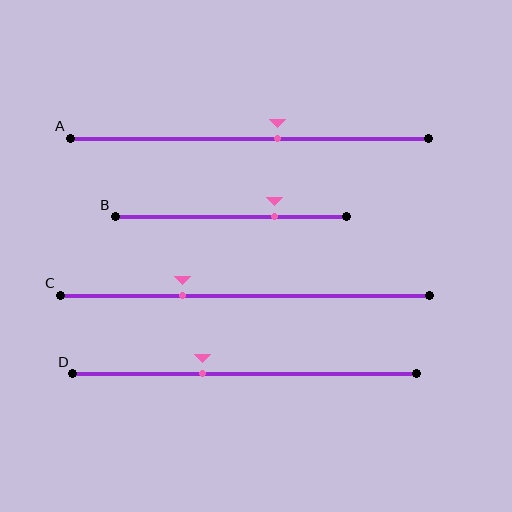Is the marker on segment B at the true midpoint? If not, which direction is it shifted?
No, the marker on segment B is shifted to the right by about 19% of the segment length.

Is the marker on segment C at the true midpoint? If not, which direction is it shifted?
No, the marker on segment C is shifted to the left by about 17% of the segment length.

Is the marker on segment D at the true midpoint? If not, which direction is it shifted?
No, the marker on segment D is shifted to the left by about 12% of the segment length.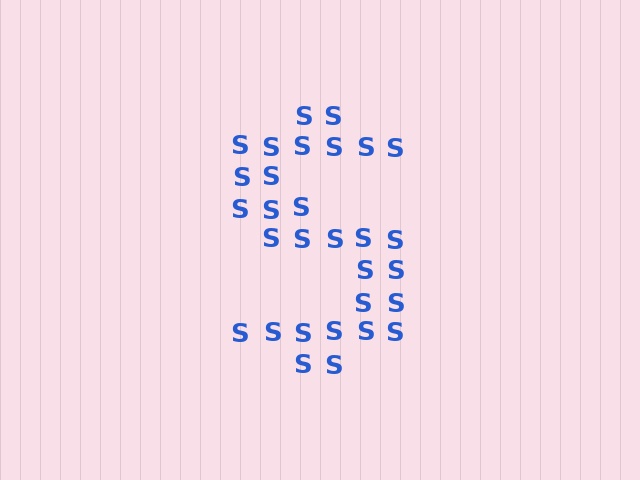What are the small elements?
The small elements are letter S's.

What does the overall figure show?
The overall figure shows the letter S.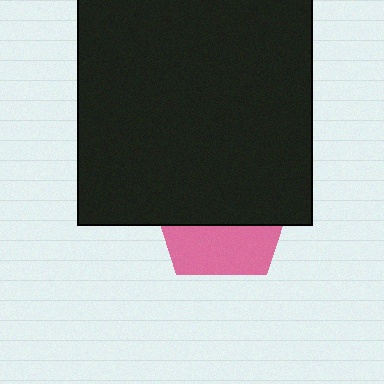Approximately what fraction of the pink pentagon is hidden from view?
Roughly 62% of the pink pentagon is hidden behind the black rectangle.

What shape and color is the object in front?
The object in front is a black rectangle.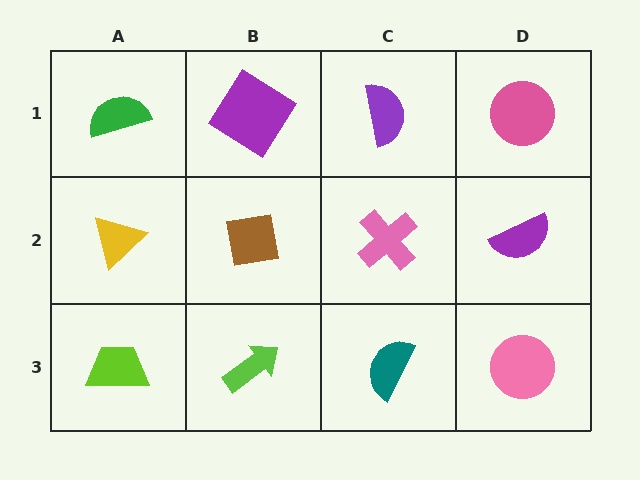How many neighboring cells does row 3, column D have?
2.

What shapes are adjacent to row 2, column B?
A purple diamond (row 1, column B), a lime arrow (row 3, column B), a yellow triangle (row 2, column A), a pink cross (row 2, column C).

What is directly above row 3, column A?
A yellow triangle.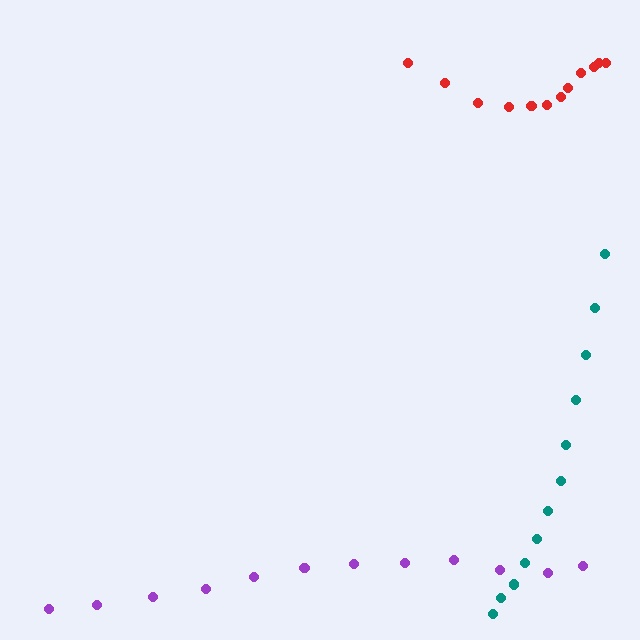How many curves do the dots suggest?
There are 3 distinct paths.